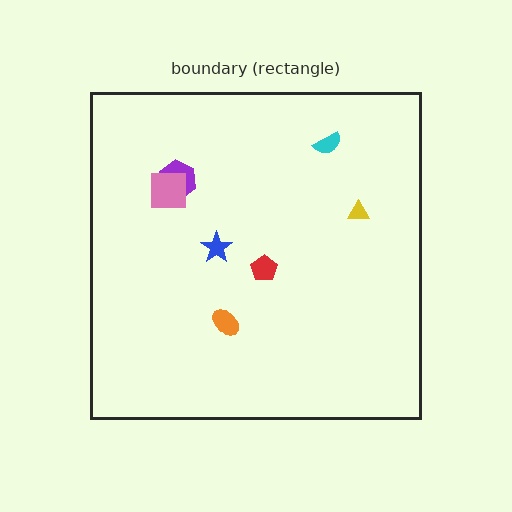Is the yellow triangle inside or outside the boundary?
Inside.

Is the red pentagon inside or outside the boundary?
Inside.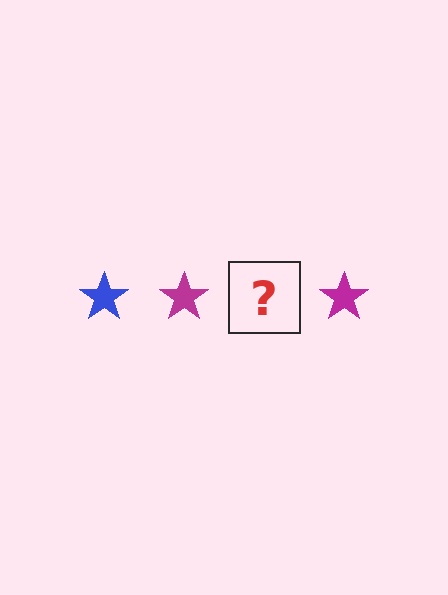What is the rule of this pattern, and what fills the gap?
The rule is that the pattern cycles through blue, magenta stars. The gap should be filled with a blue star.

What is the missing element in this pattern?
The missing element is a blue star.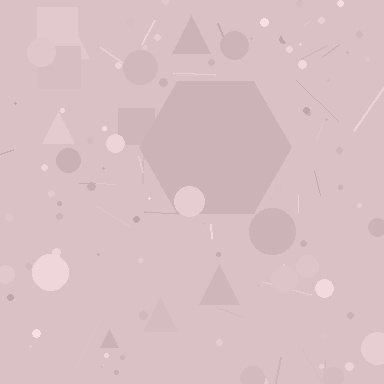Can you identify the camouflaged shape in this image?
The camouflaged shape is a hexagon.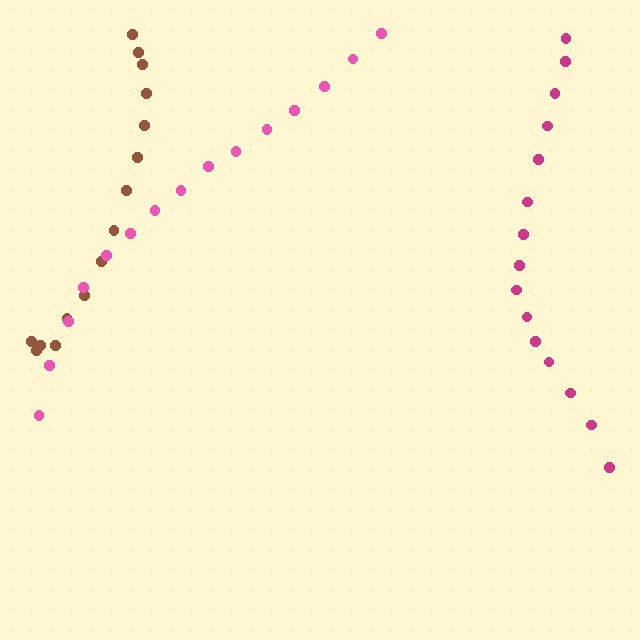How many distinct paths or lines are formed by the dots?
There are 3 distinct paths.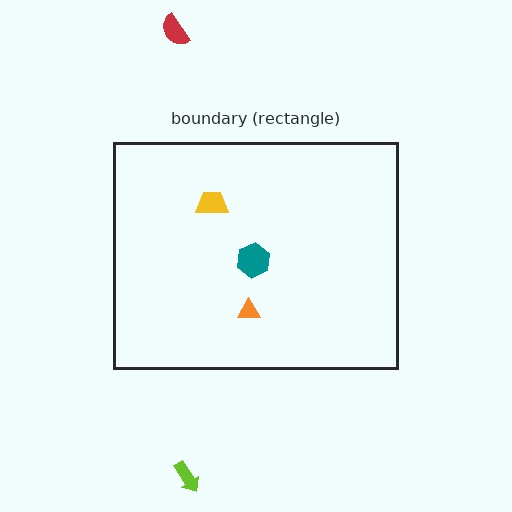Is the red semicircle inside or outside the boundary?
Outside.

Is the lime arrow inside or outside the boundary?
Outside.